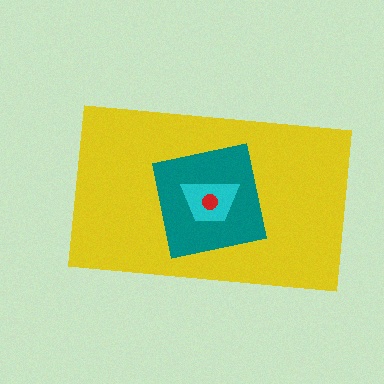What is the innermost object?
The red circle.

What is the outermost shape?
The yellow rectangle.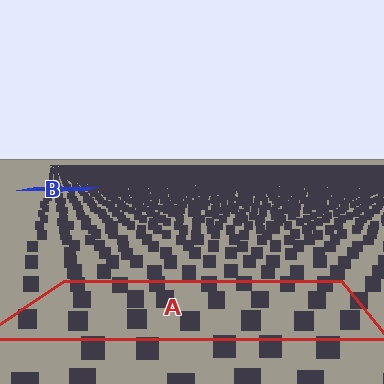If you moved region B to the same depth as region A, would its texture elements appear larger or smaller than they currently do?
They would appear larger. At a closer depth, the same texture elements are projected at a bigger on-screen size.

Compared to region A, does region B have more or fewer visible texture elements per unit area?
Region B has more texture elements per unit area — they are packed more densely because it is farther away.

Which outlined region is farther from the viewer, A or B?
Region B is farther from the viewer — the texture elements inside it appear smaller and more densely packed.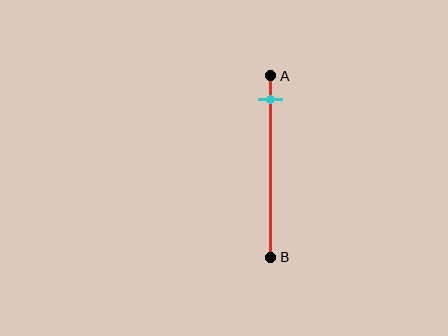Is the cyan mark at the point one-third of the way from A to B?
No, the mark is at about 15% from A, not at the 33% one-third point.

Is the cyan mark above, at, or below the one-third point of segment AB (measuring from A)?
The cyan mark is above the one-third point of segment AB.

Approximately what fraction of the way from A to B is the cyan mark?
The cyan mark is approximately 15% of the way from A to B.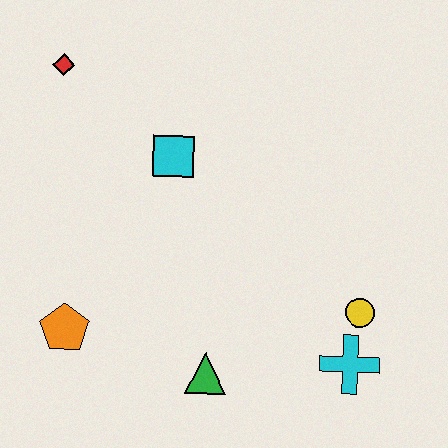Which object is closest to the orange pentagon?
The green triangle is closest to the orange pentagon.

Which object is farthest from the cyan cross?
The red diamond is farthest from the cyan cross.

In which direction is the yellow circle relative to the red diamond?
The yellow circle is to the right of the red diamond.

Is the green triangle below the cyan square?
Yes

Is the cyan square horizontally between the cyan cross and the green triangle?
No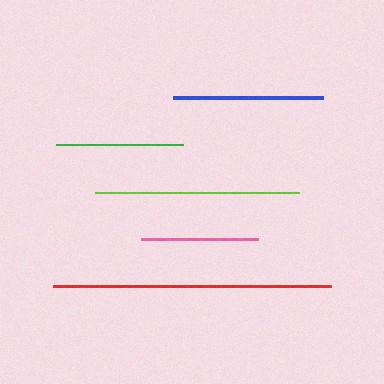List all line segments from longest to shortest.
From longest to shortest: red, lime, blue, green, pink.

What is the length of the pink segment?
The pink segment is approximately 116 pixels long.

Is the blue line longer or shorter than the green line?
The blue line is longer than the green line.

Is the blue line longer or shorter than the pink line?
The blue line is longer than the pink line.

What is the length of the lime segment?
The lime segment is approximately 203 pixels long.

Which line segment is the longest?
The red line is the longest at approximately 279 pixels.